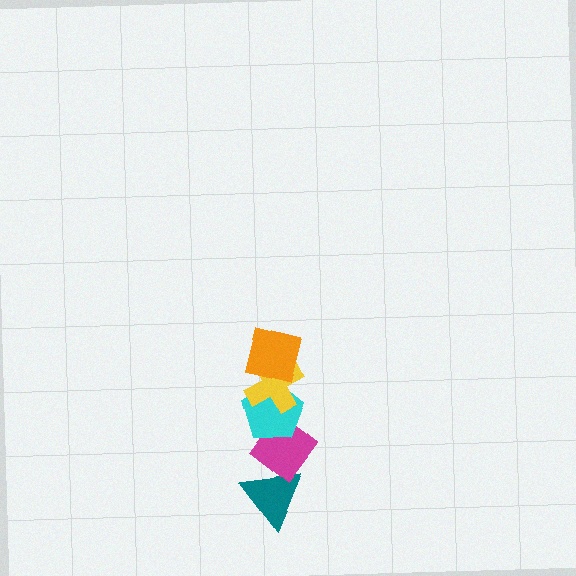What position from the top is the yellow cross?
The yellow cross is 2nd from the top.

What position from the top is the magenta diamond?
The magenta diamond is 4th from the top.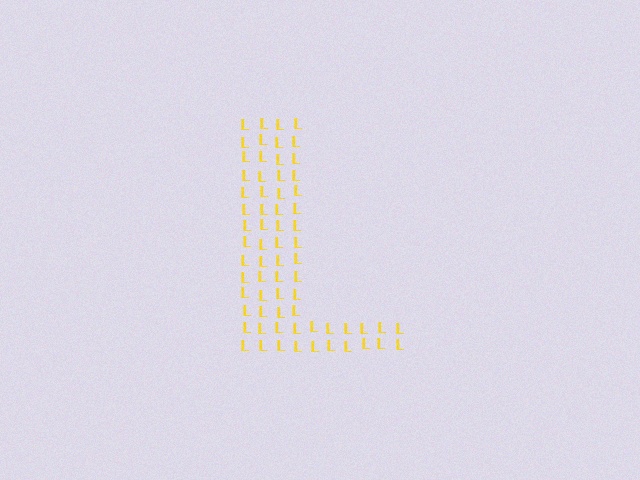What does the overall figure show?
The overall figure shows the letter L.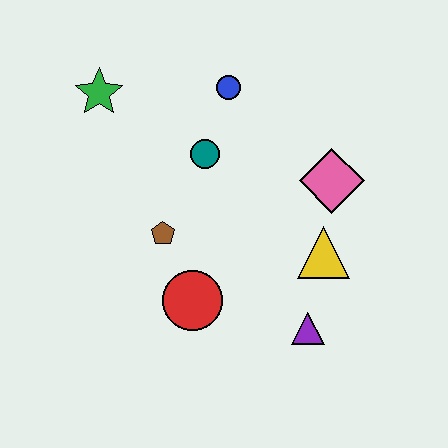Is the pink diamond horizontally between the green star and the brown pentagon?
No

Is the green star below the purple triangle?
No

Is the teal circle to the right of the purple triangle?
No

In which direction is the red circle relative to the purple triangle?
The red circle is to the left of the purple triangle.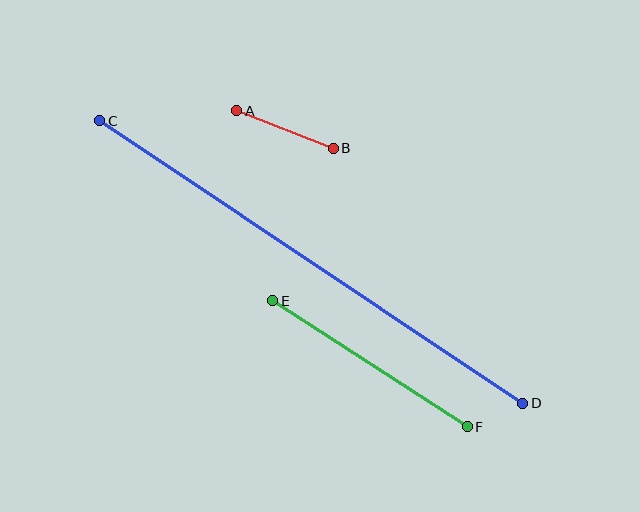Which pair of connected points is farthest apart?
Points C and D are farthest apart.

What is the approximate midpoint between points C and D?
The midpoint is at approximately (311, 262) pixels.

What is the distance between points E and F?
The distance is approximately 232 pixels.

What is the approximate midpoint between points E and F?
The midpoint is at approximately (370, 364) pixels.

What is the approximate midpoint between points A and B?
The midpoint is at approximately (285, 130) pixels.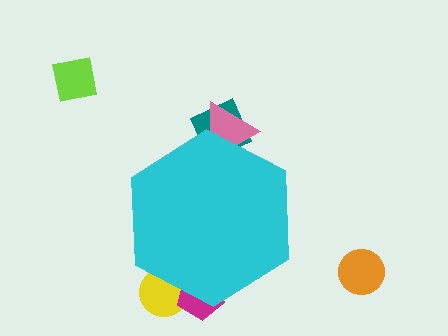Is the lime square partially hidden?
No, the lime square is fully visible.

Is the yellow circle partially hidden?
Yes, the yellow circle is partially hidden behind the cyan hexagon.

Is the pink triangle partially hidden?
Yes, the pink triangle is partially hidden behind the cyan hexagon.